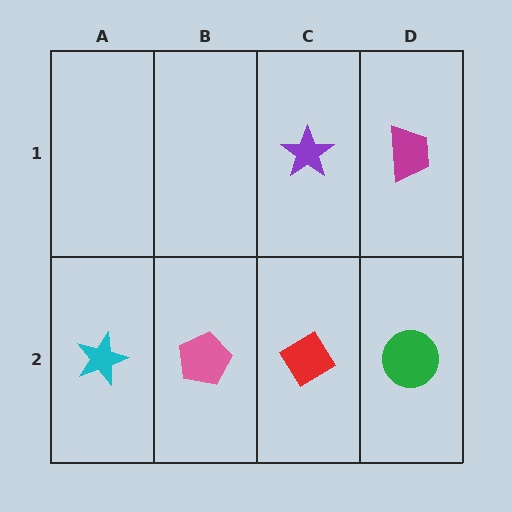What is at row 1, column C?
A purple star.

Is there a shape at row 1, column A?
No, that cell is empty.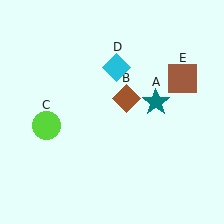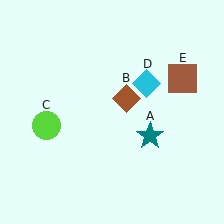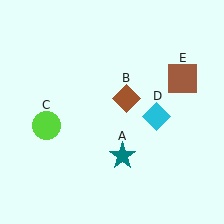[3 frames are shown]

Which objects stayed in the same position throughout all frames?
Brown diamond (object B) and lime circle (object C) and brown square (object E) remained stationary.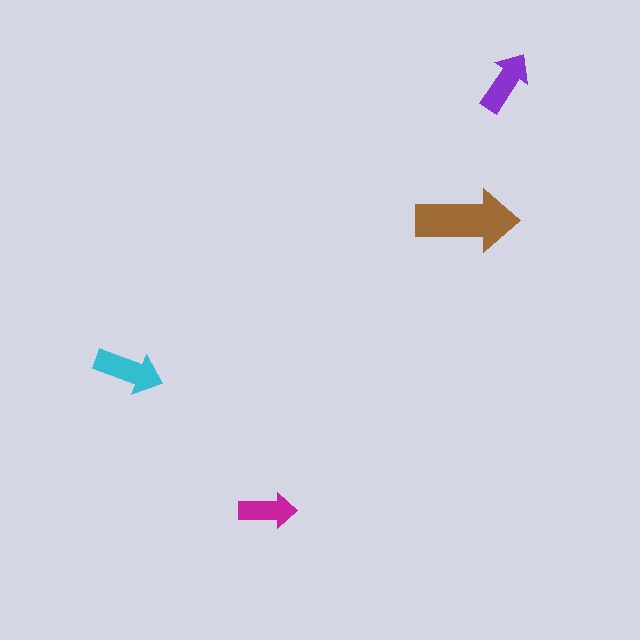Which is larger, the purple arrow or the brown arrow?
The brown one.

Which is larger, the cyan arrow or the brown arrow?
The brown one.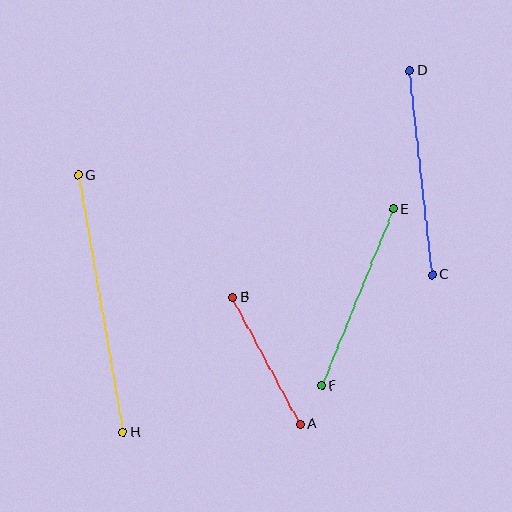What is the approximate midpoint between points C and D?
The midpoint is at approximately (421, 173) pixels.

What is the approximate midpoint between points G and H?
The midpoint is at approximately (101, 304) pixels.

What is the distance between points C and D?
The distance is approximately 206 pixels.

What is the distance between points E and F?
The distance is approximately 190 pixels.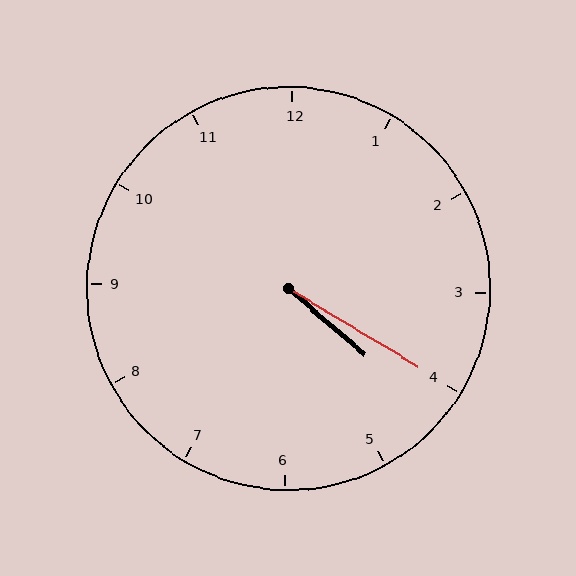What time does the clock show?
4:20.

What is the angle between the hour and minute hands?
Approximately 10 degrees.